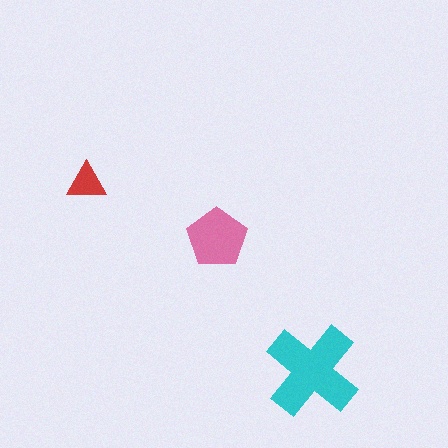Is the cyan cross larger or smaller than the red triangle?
Larger.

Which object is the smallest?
The red triangle.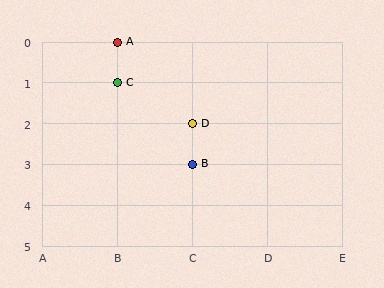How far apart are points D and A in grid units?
Points D and A are 1 column and 2 rows apart (about 2.2 grid units diagonally).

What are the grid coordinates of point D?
Point D is at grid coordinates (C, 2).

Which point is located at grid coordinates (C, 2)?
Point D is at (C, 2).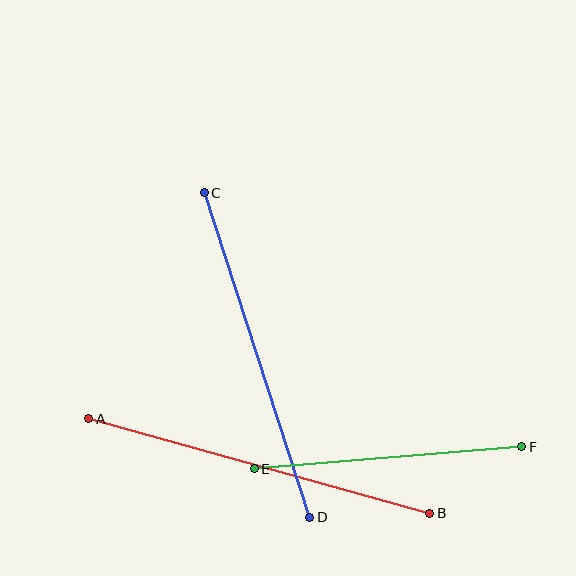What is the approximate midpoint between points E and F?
The midpoint is at approximately (388, 458) pixels.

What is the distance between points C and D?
The distance is approximately 341 pixels.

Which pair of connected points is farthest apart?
Points A and B are farthest apart.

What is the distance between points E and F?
The distance is approximately 268 pixels.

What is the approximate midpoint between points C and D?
The midpoint is at approximately (257, 355) pixels.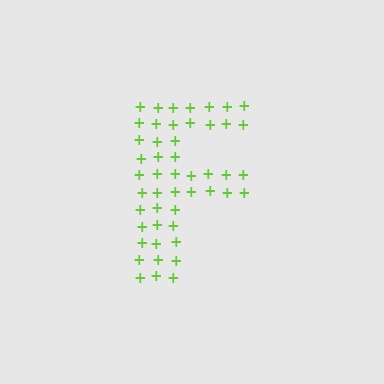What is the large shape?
The large shape is the letter F.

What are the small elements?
The small elements are plus signs.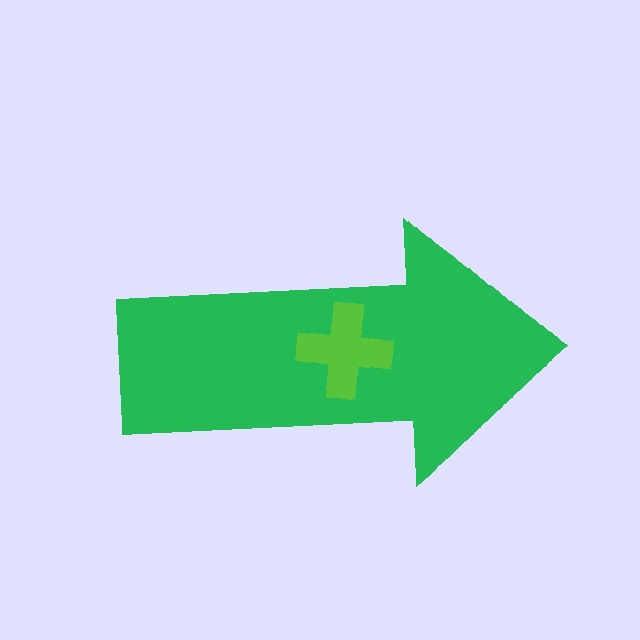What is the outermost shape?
The green arrow.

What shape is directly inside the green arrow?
The lime cross.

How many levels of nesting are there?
2.